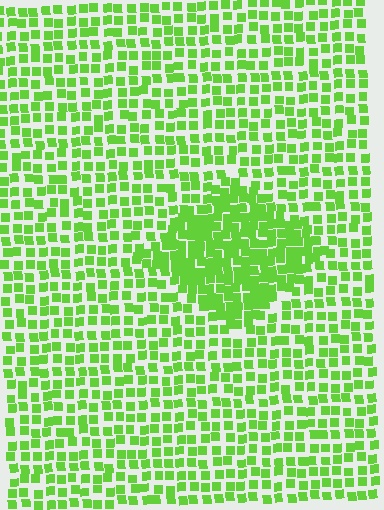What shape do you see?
I see a diamond.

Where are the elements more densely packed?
The elements are more densely packed inside the diamond boundary.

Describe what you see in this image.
The image contains small lime elements arranged at two different densities. A diamond-shaped region is visible where the elements are more densely packed than the surrounding area.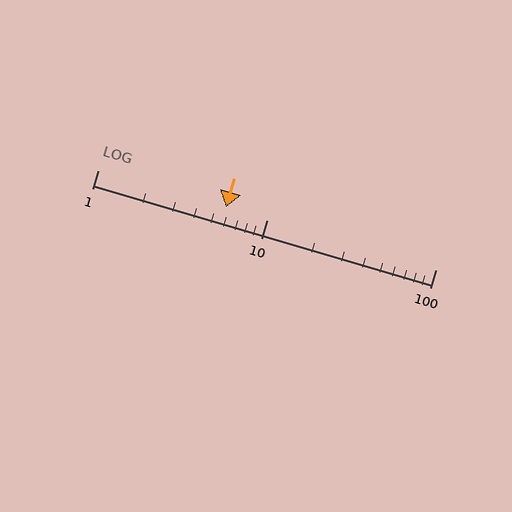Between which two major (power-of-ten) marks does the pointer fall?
The pointer is between 1 and 10.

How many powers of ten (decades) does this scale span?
The scale spans 2 decades, from 1 to 100.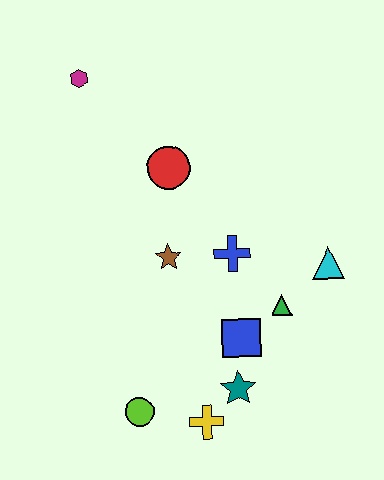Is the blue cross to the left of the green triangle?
Yes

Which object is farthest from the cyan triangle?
The magenta hexagon is farthest from the cyan triangle.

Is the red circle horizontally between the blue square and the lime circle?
Yes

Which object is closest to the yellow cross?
The teal star is closest to the yellow cross.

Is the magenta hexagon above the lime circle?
Yes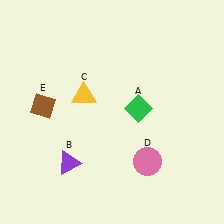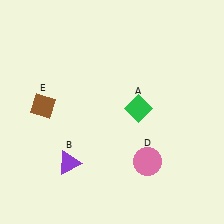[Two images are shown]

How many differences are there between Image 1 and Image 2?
There is 1 difference between the two images.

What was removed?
The yellow triangle (C) was removed in Image 2.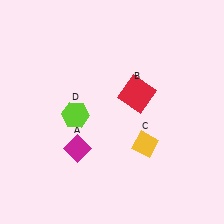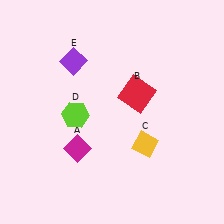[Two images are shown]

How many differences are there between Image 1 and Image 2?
There is 1 difference between the two images.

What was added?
A purple diamond (E) was added in Image 2.